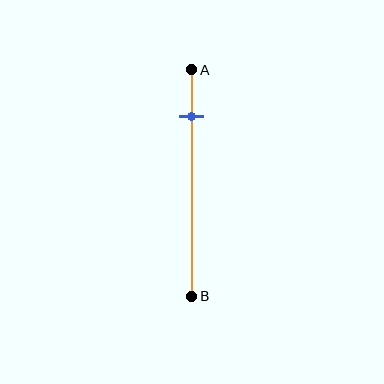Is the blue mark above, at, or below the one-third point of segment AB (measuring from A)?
The blue mark is above the one-third point of segment AB.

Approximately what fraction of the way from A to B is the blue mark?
The blue mark is approximately 20% of the way from A to B.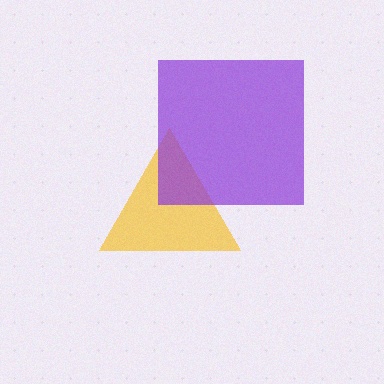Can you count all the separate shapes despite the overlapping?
Yes, there are 2 separate shapes.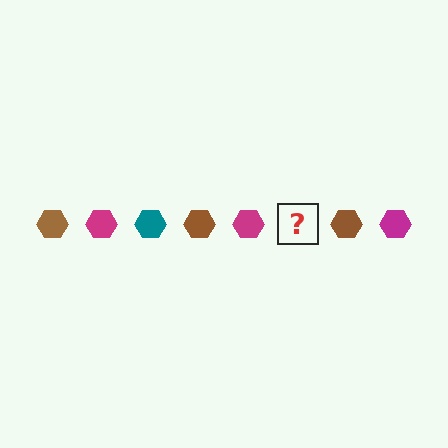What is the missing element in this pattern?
The missing element is a teal hexagon.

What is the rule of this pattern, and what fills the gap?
The rule is that the pattern cycles through brown, magenta, teal hexagons. The gap should be filled with a teal hexagon.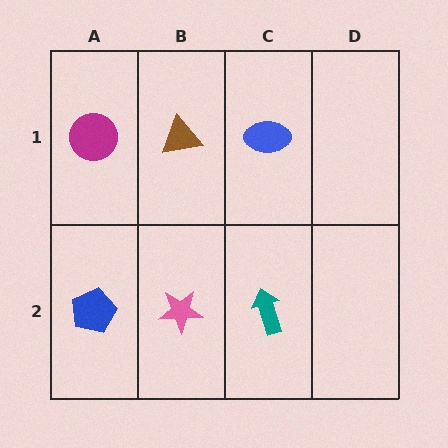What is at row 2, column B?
A pink star.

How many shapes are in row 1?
3 shapes.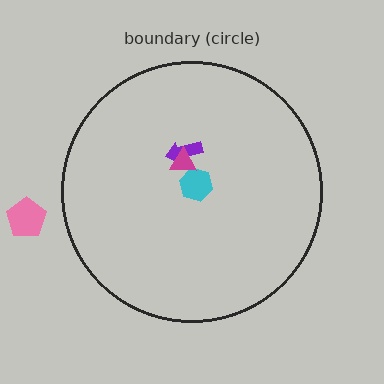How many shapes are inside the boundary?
3 inside, 1 outside.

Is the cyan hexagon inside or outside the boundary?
Inside.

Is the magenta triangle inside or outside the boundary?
Inside.